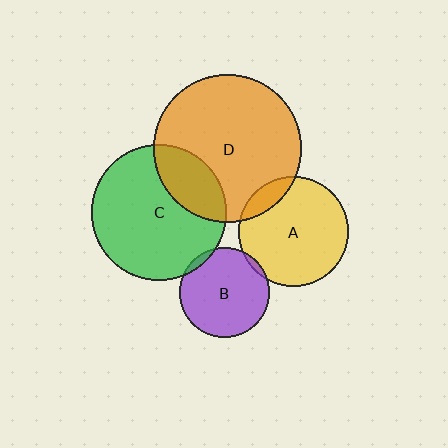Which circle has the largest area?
Circle D (orange).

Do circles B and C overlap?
Yes.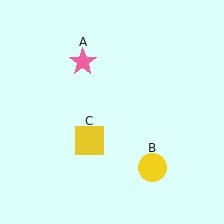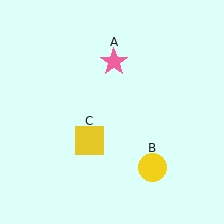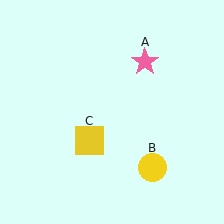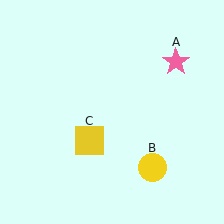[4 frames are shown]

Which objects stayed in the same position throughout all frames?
Yellow circle (object B) and yellow square (object C) remained stationary.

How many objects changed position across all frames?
1 object changed position: pink star (object A).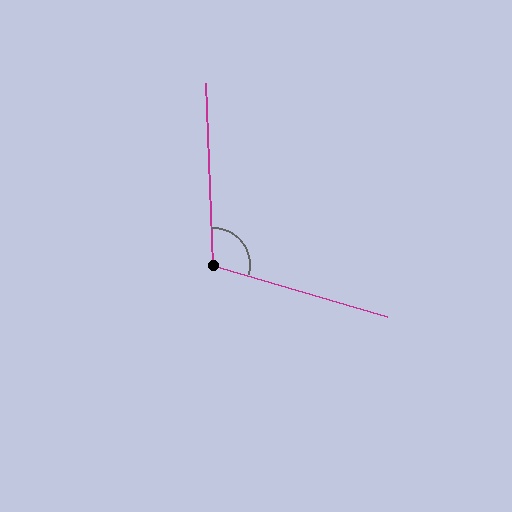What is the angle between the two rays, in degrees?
Approximately 108 degrees.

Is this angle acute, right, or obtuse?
It is obtuse.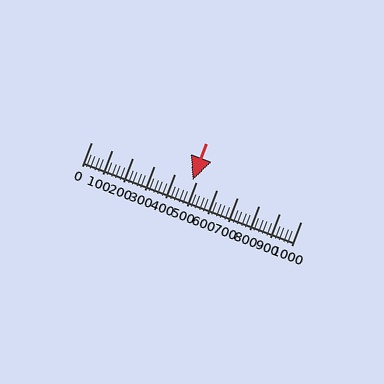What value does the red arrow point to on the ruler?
The red arrow points to approximately 483.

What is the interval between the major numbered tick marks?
The major tick marks are spaced 100 units apart.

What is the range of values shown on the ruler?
The ruler shows values from 0 to 1000.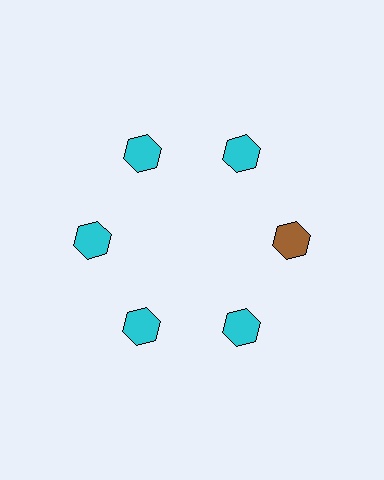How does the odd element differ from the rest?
It has a different color: brown instead of cyan.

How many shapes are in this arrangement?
There are 6 shapes arranged in a ring pattern.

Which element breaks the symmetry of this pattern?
The brown hexagon at roughly the 3 o'clock position breaks the symmetry. All other shapes are cyan hexagons.